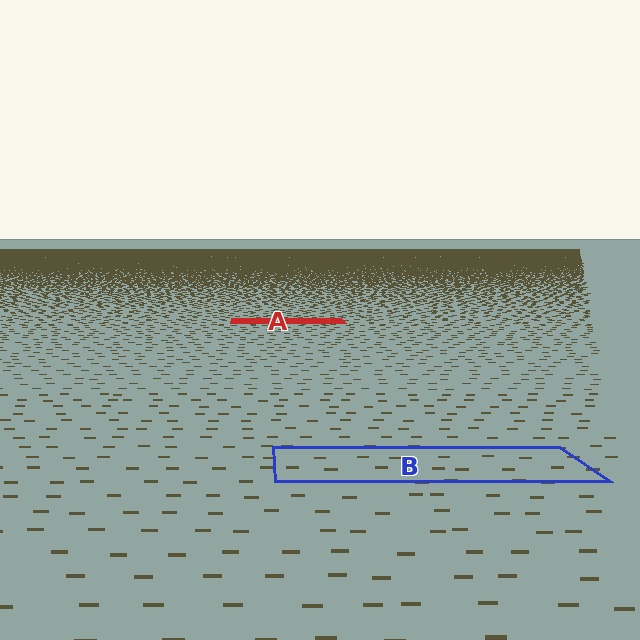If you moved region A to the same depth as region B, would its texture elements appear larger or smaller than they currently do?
They would appear larger. At a closer depth, the same texture elements are projected at a bigger on-screen size.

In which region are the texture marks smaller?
The texture marks are smaller in region A, because it is farther away.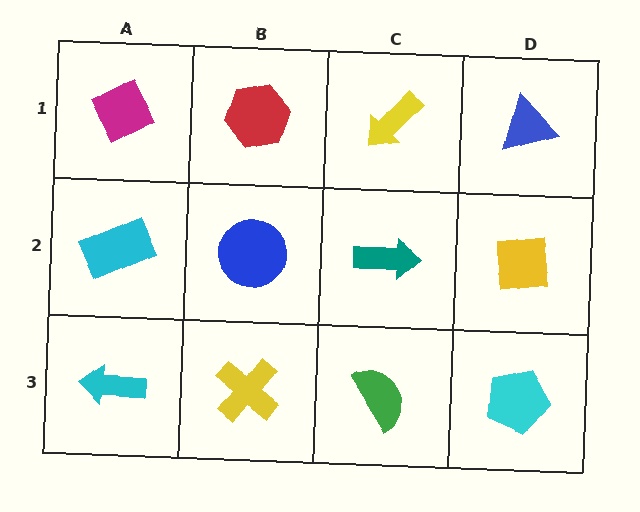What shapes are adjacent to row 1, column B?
A blue circle (row 2, column B), a magenta diamond (row 1, column A), a yellow arrow (row 1, column C).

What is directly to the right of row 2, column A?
A blue circle.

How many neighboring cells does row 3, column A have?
2.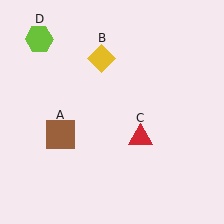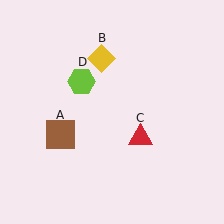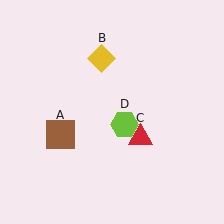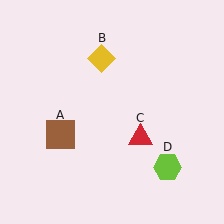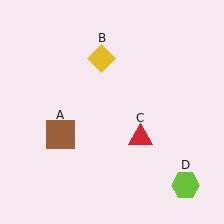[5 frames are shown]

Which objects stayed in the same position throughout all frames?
Brown square (object A) and yellow diamond (object B) and red triangle (object C) remained stationary.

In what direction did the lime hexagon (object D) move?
The lime hexagon (object D) moved down and to the right.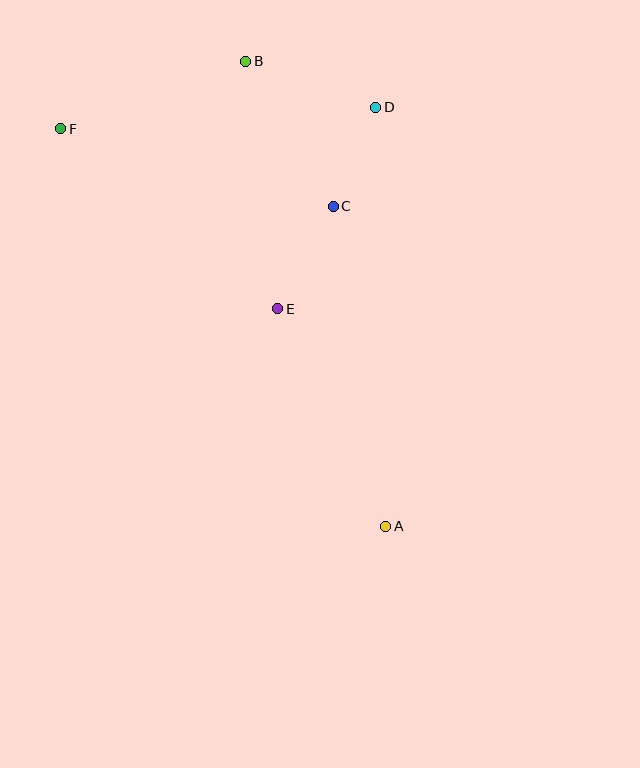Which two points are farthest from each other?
Points A and F are farthest from each other.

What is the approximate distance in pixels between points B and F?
The distance between B and F is approximately 197 pixels.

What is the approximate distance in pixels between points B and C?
The distance between B and C is approximately 169 pixels.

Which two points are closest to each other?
Points C and D are closest to each other.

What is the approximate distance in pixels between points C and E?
The distance between C and E is approximately 117 pixels.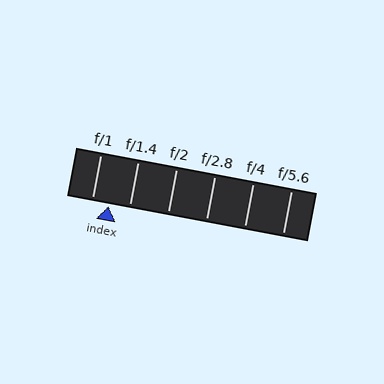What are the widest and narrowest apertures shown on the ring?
The widest aperture shown is f/1 and the narrowest is f/5.6.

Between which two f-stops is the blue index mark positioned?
The index mark is between f/1 and f/1.4.